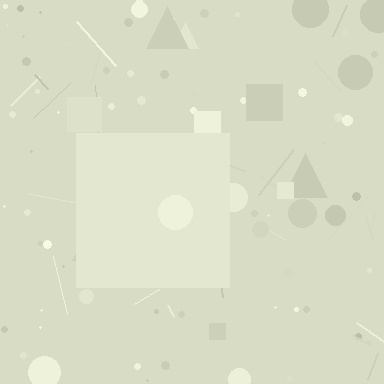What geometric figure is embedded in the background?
A square is embedded in the background.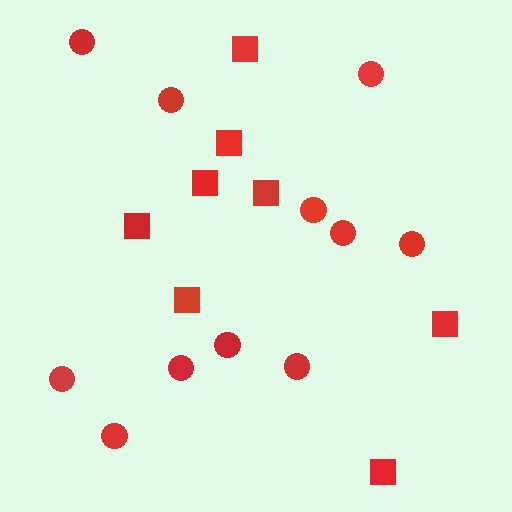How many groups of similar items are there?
There are 2 groups: one group of circles (11) and one group of squares (8).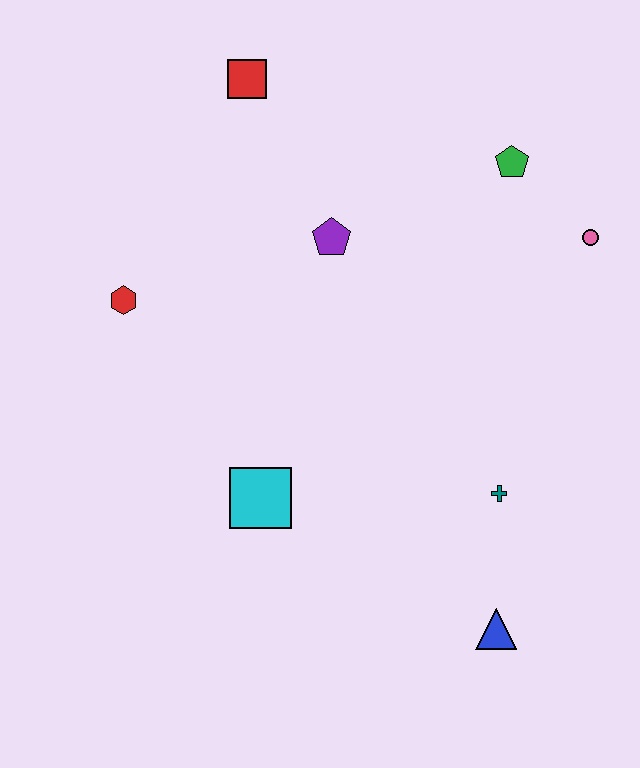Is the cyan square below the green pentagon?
Yes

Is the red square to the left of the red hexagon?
No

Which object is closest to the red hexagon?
The purple pentagon is closest to the red hexagon.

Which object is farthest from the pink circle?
The red hexagon is farthest from the pink circle.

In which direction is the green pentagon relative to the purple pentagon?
The green pentagon is to the right of the purple pentagon.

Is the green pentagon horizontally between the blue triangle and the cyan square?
No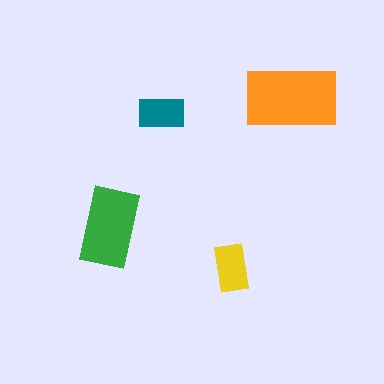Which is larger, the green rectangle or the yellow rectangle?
The green one.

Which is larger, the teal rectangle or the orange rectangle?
The orange one.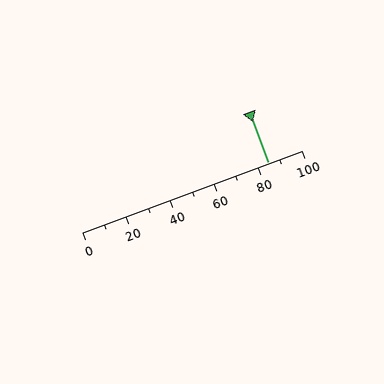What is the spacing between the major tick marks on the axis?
The major ticks are spaced 20 apart.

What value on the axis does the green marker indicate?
The marker indicates approximately 85.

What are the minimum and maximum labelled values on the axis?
The axis runs from 0 to 100.